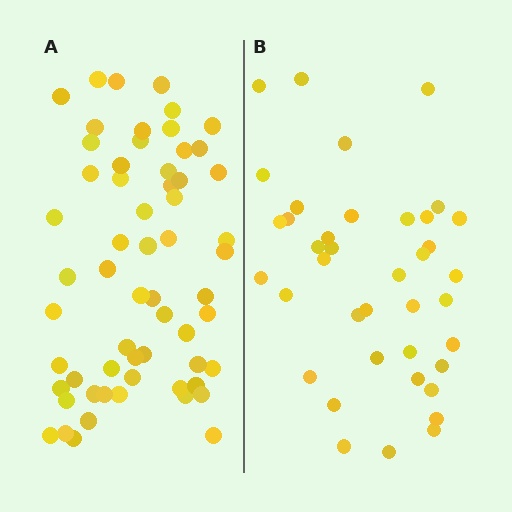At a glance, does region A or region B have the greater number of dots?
Region A (the left region) has more dots.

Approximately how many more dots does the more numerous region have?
Region A has approximately 20 more dots than region B.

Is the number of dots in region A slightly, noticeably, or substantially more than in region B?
Region A has substantially more. The ratio is roughly 1.5 to 1.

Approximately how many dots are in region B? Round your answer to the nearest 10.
About 40 dots. (The exact count is 39, which rounds to 40.)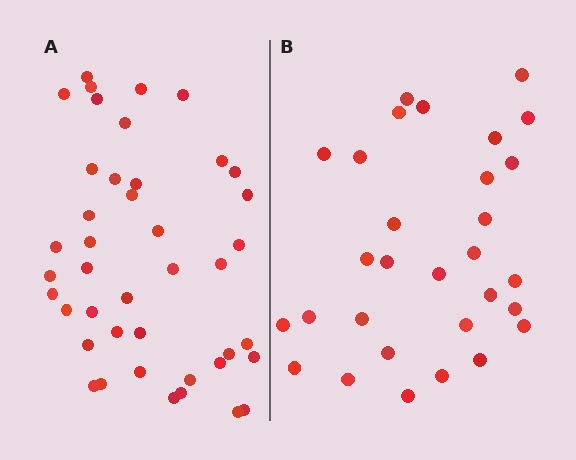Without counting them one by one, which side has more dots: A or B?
Region A (the left region) has more dots.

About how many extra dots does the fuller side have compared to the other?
Region A has roughly 12 or so more dots than region B.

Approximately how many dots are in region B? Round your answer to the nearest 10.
About 30 dots.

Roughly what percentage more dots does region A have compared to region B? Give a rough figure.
About 40% more.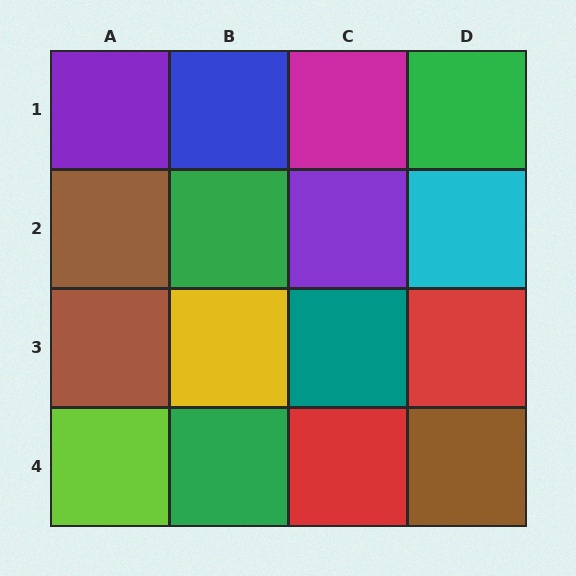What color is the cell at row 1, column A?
Purple.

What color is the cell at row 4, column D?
Brown.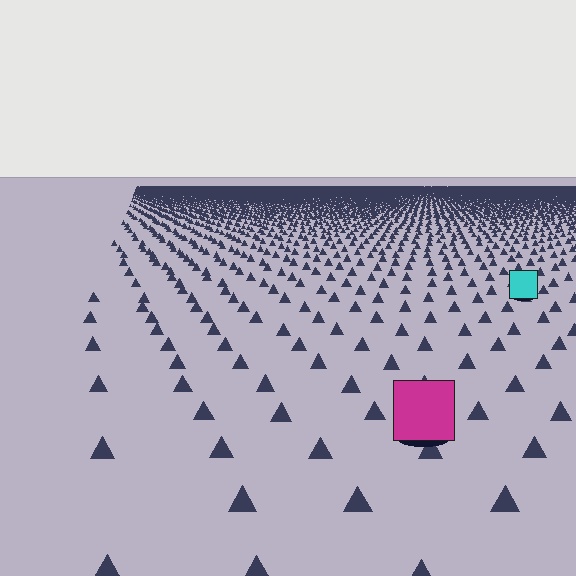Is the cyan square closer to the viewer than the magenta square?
No. The magenta square is closer — you can tell from the texture gradient: the ground texture is coarser near it.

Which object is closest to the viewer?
The magenta square is closest. The texture marks near it are larger and more spread out.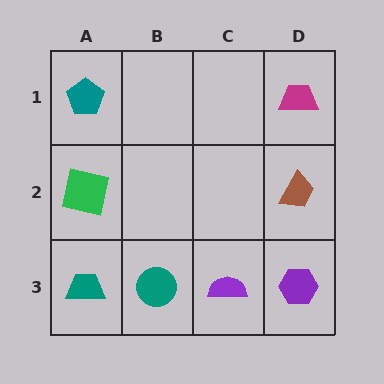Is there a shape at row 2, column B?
No, that cell is empty.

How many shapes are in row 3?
4 shapes.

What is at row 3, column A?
A teal trapezoid.